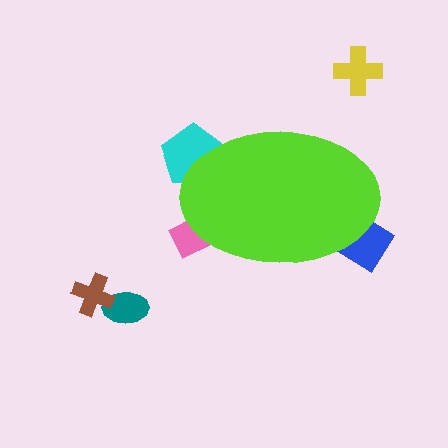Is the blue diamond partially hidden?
Yes, the blue diamond is partially hidden behind the lime ellipse.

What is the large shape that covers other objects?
A lime ellipse.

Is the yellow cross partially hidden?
No, the yellow cross is fully visible.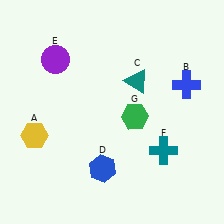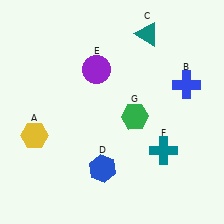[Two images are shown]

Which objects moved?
The objects that moved are: the teal triangle (C), the purple circle (E).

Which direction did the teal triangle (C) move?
The teal triangle (C) moved up.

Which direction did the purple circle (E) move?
The purple circle (E) moved right.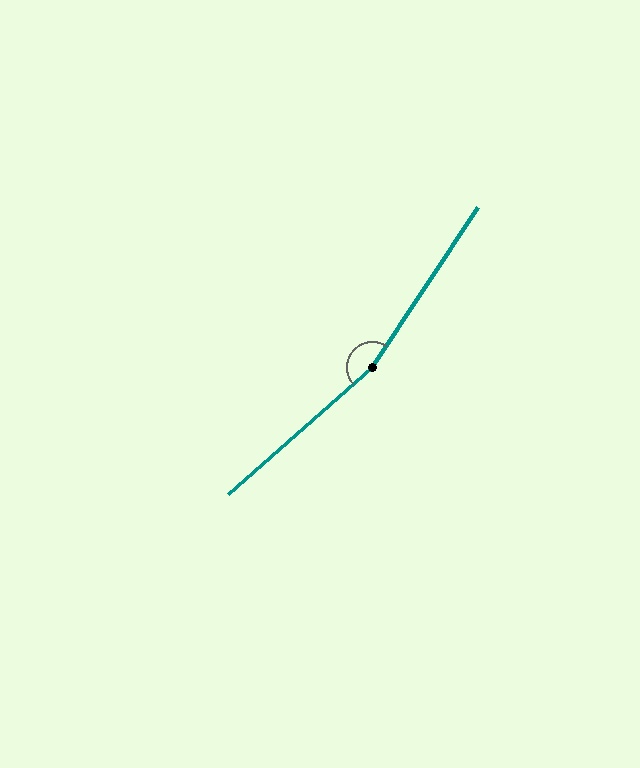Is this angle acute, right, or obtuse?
It is obtuse.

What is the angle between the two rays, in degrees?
Approximately 165 degrees.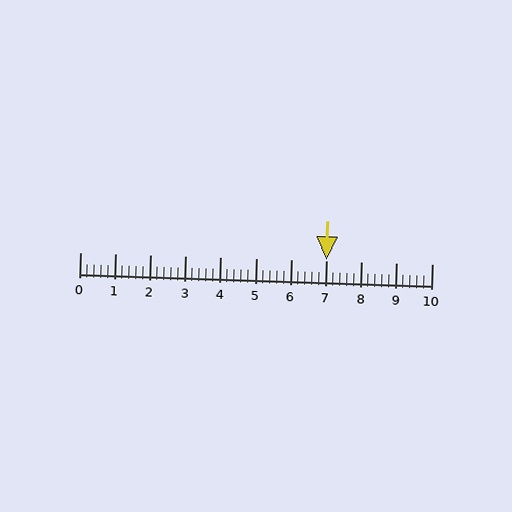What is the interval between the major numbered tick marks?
The major tick marks are spaced 1 units apart.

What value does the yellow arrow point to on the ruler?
The yellow arrow points to approximately 7.0.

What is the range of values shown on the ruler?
The ruler shows values from 0 to 10.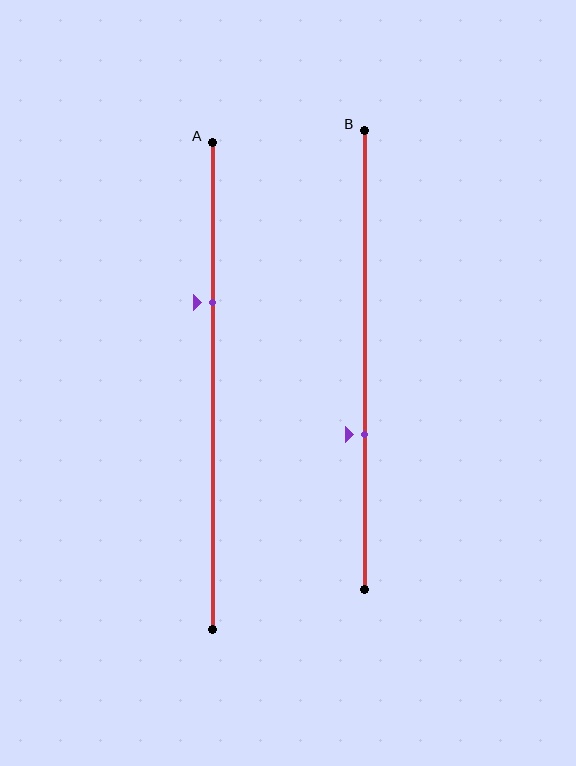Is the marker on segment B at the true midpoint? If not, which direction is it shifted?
No, the marker on segment B is shifted downward by about 16% of the segment length.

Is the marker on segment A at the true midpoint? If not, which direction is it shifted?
No, the marker on segment A is shifted upward by about 17% of the segment length.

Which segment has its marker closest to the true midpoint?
Segment B has its marker closest to the true midpoint.